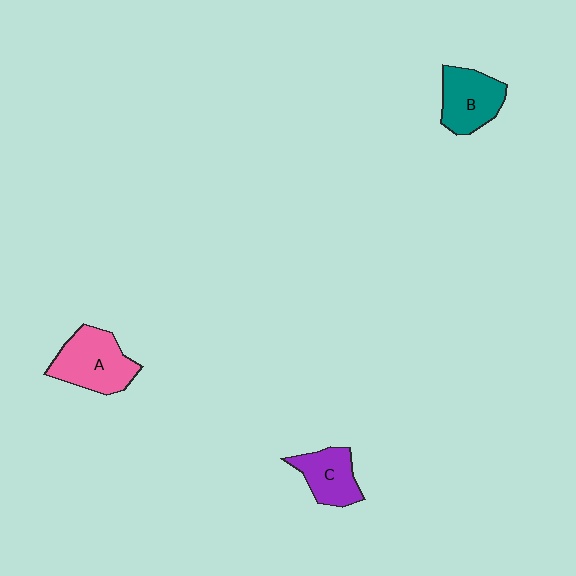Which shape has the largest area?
Shape A (pink).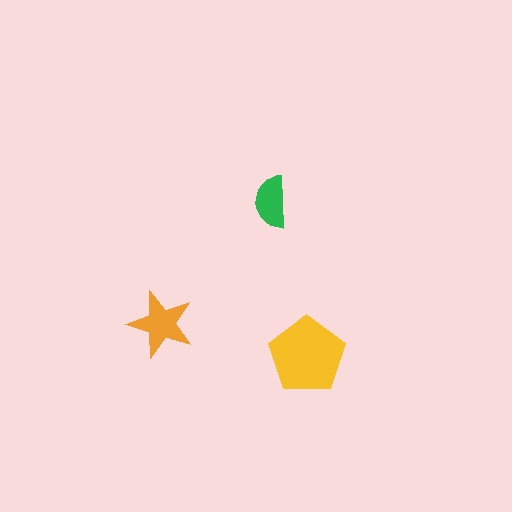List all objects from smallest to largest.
The green semicircle, the orange star, the yellow pentagon.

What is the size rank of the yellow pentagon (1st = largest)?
1st.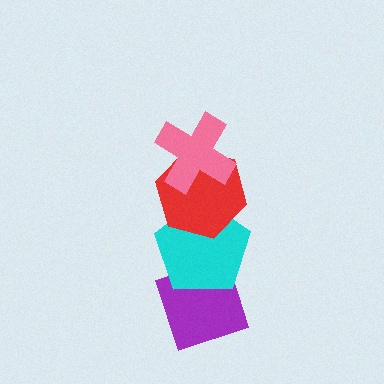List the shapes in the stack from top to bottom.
From top to bottom: the pink cross, the red hexagon, the cyan pentagon, the purple diamond.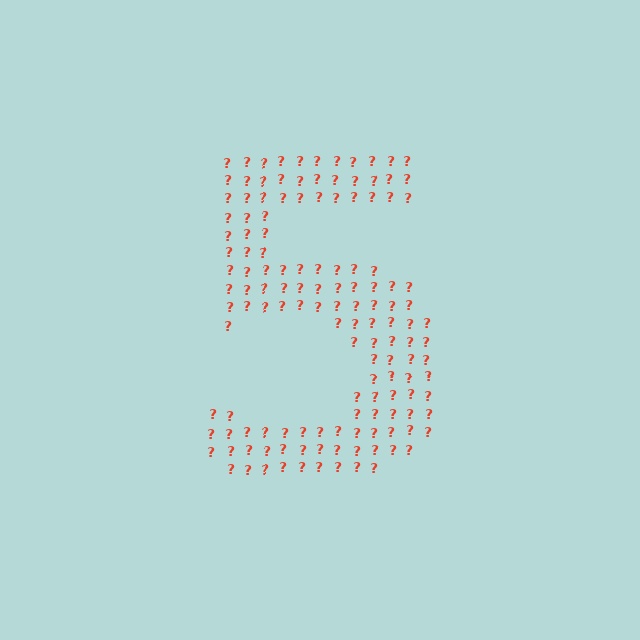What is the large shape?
The large shape is the digit 5.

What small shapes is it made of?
It is made of small question marks.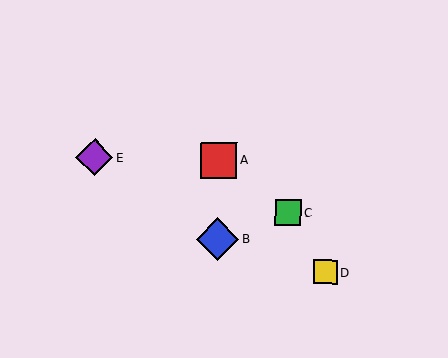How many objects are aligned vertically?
2 objects (A, B) are aligned vertically.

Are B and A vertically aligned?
Yes, both are at x≈218.